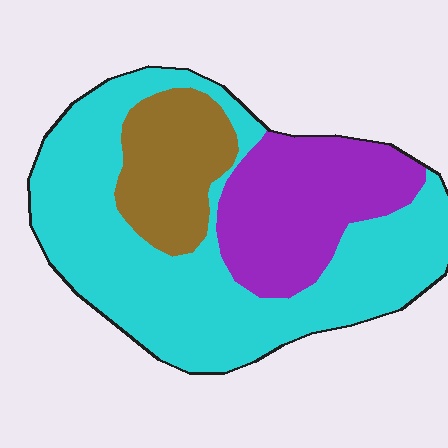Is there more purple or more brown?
Purple.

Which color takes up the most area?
Cyan, at roughly 60%.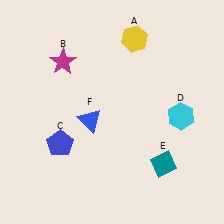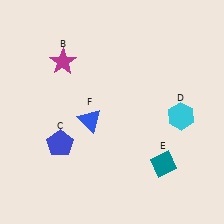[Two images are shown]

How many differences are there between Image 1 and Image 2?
There is 1 difference between the two images.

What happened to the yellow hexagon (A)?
The yellow hexagon (A) was removed in Image 2. It was in the top-right area of Image 1.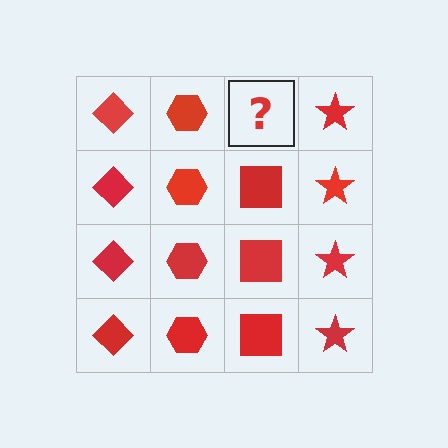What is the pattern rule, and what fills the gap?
The rule is that each column has a consistent shape. The gap should be filled with a red square.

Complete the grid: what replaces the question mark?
The question mark should be replaced with a red square.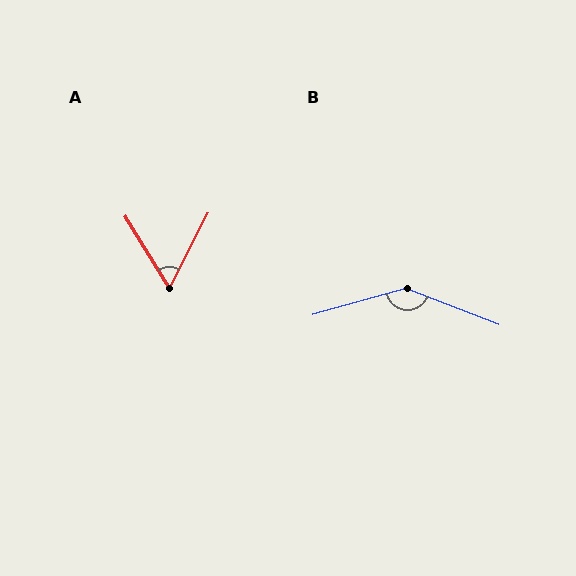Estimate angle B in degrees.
Approximately 143 degrees.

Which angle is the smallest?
A, at approximately 58 degrees.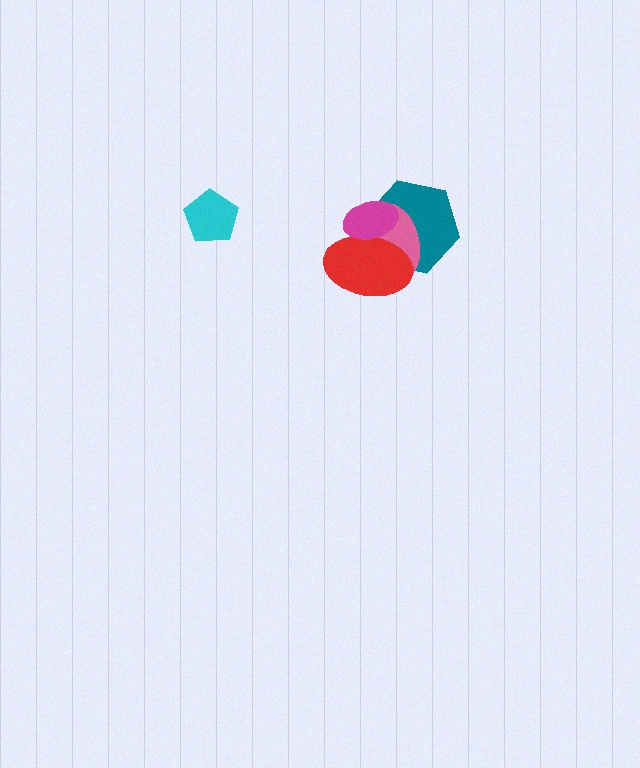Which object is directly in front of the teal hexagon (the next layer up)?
The pink ellipse is directly in front of the teal hexagon.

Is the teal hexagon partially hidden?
Yes, it is partially covered by another shape.